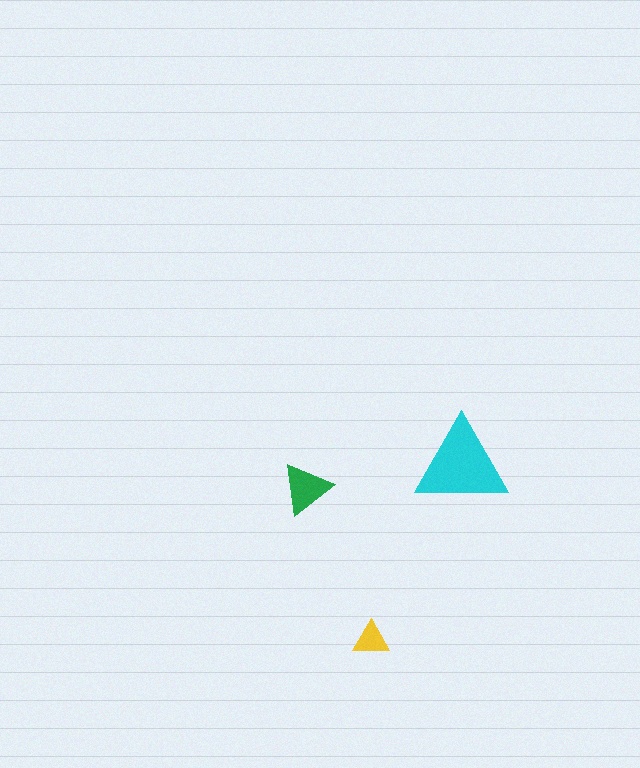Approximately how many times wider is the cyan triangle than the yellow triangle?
About 2.5 times wider.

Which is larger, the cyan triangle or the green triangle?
The cyan one.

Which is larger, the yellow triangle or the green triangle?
The green one.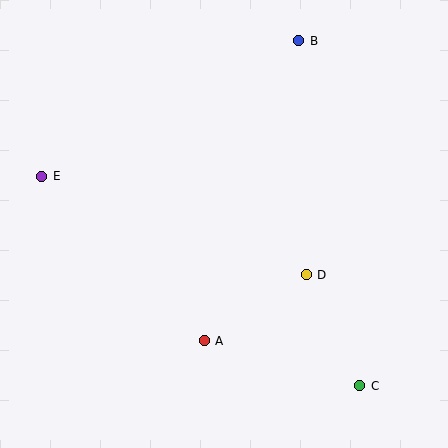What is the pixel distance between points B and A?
The distance between B and A is 314 pixels.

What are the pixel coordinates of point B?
Point B is at (299, 41).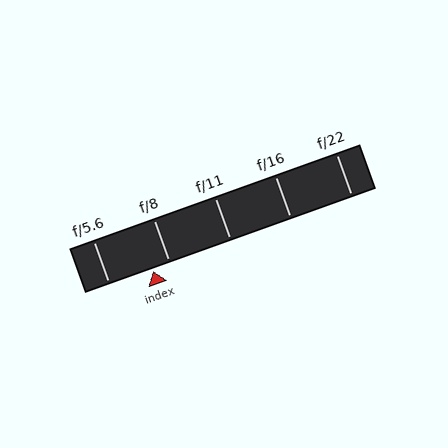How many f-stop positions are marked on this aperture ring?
There are 5 f-stop positions marked.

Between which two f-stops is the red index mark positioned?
The index mark is between f/5.6 and f/8.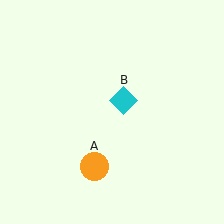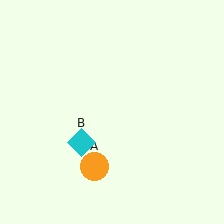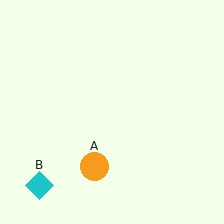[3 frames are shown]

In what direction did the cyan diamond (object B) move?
The cyan diamond (object B) moved down and to the left.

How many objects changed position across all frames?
1 object changed position: cyan diamond (object B).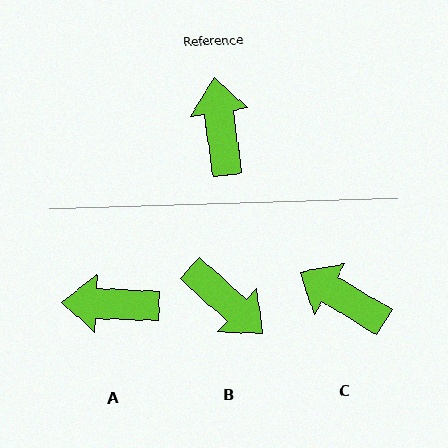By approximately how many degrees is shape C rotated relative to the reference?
Approximately 51 degrees counter-clockwise.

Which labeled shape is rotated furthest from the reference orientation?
B, about 140 degrees away.